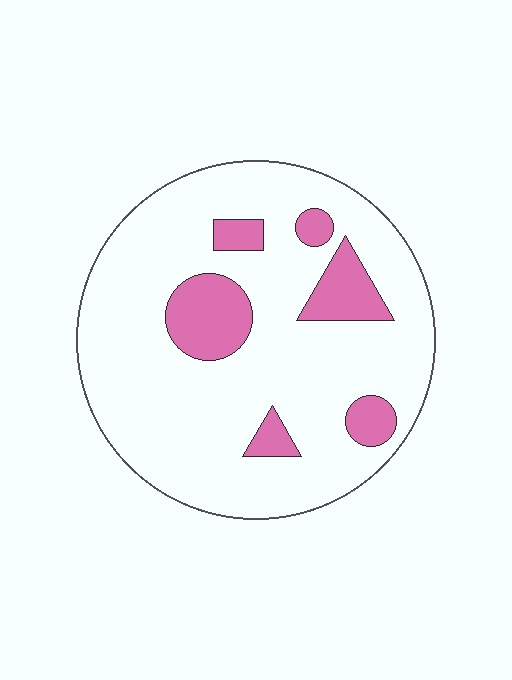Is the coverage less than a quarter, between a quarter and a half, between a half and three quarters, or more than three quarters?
Less than a quarter.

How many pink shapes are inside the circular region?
6.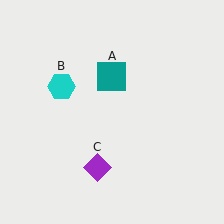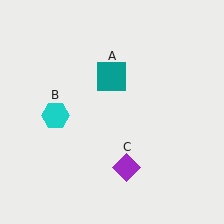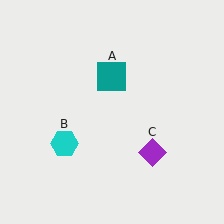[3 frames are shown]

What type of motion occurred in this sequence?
The cyan hexagon (object B), purple diamond (object C) rotated counterclockwise around the center of the scene.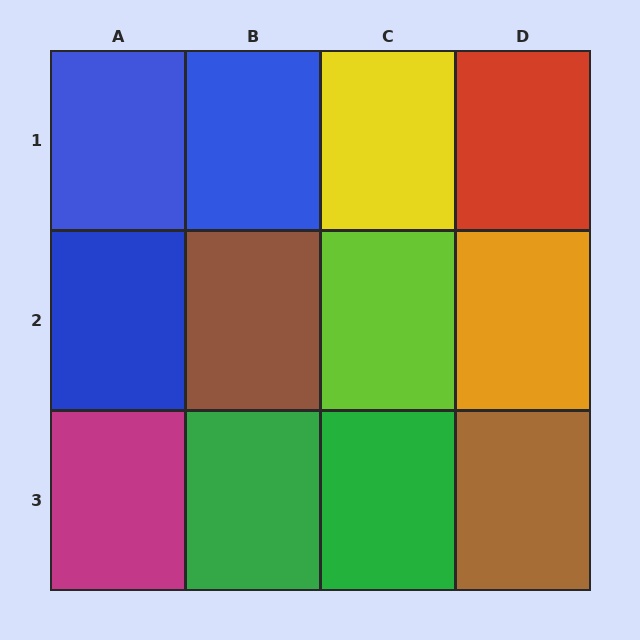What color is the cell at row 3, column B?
Green.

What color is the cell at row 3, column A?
Magenta.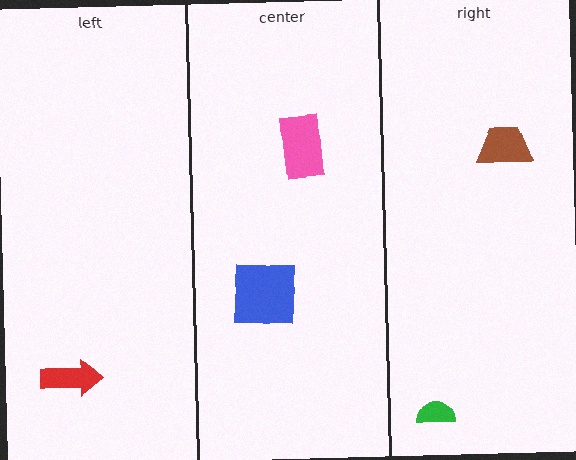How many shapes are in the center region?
2.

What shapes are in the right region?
The brown trapezoid, the green semicircle.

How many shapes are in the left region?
1.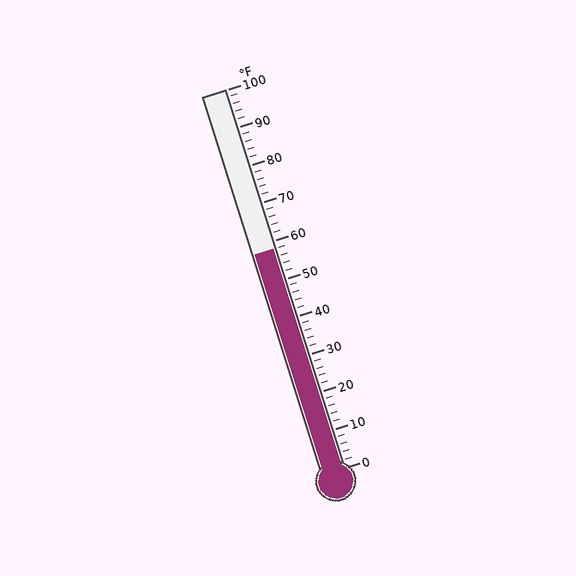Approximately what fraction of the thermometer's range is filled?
The thermometer is filled to approximately 60% of its range.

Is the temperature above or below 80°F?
The temperature is below 80°F.